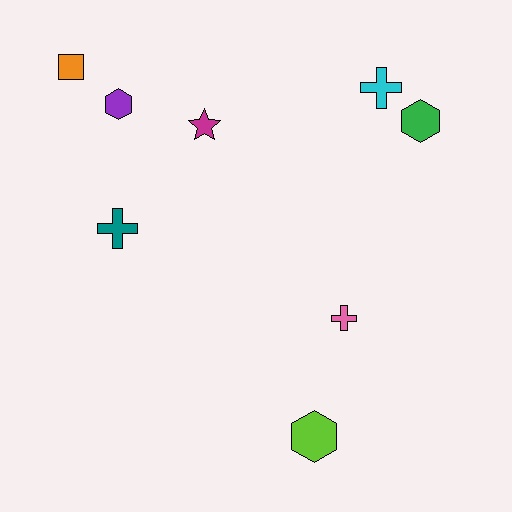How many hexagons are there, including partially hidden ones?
There are 3 hexagons.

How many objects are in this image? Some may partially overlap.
There are 8 objects.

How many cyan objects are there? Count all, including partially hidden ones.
There is 1 cyan object.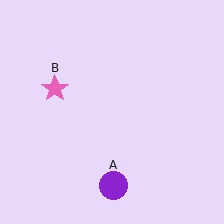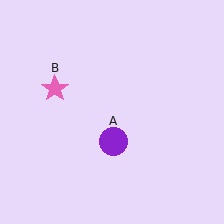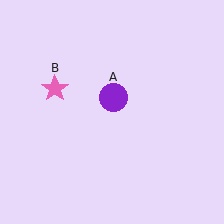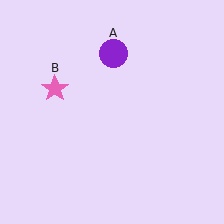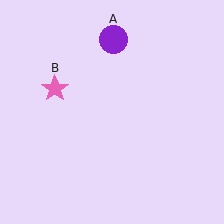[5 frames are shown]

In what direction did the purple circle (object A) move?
The purple circle (object A) moved up.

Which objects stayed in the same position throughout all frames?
Pink star (object B) remained stationary.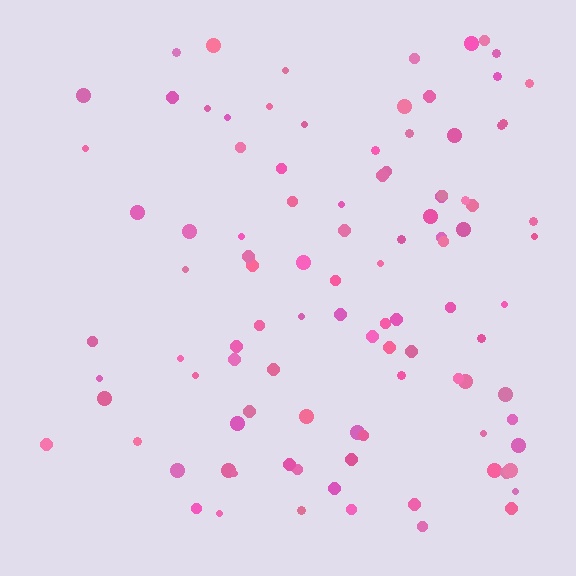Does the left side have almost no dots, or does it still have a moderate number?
Still a moderate number, just noticeably fewer than the right.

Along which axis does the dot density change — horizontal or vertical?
Horizontal.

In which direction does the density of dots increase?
From left to right, with the right side densest.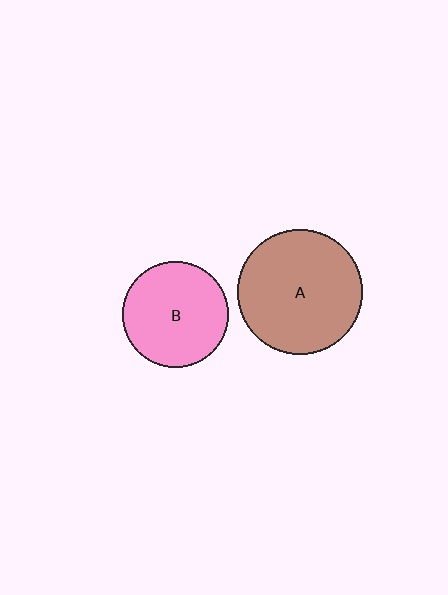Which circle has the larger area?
Circle A (brown).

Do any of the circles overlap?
No, none of the circles overlap.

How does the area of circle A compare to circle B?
Approximately 1.4 times.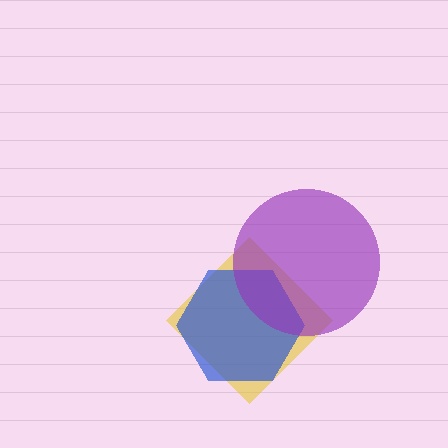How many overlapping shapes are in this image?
There are 3 overlapping shapes in the image.